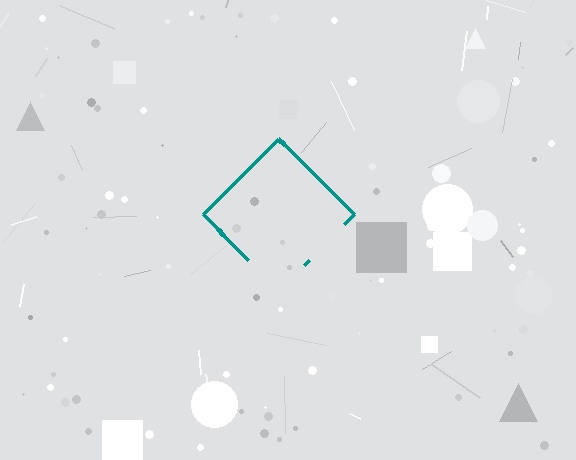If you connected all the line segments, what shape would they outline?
They would outline a diamond.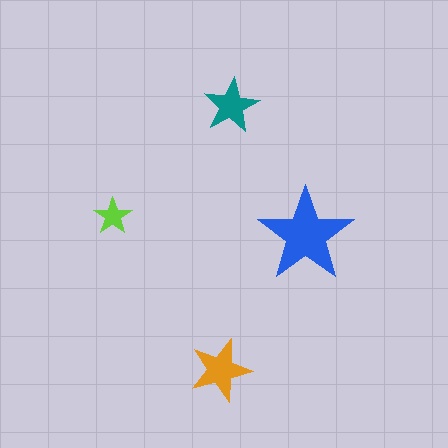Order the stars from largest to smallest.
the blue one, the orange one, the teal one, the lime one.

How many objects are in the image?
There are 4 objects in the image.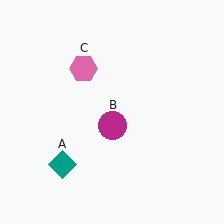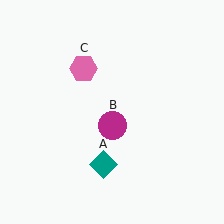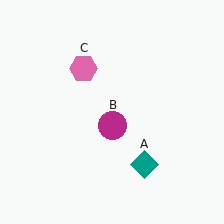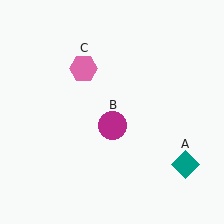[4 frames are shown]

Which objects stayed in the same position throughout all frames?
Magenta circle (object B) and pink hexagon (object C) remained stationary.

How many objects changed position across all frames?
1 object changed position: teal diamond (object A).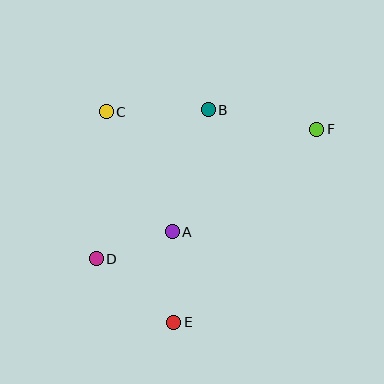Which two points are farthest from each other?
Points D and F are farthest from each other.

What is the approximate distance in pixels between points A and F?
The distance between A and F is approximately 177 pixels.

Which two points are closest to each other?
Points A and D are closest to each other.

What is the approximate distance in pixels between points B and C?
The distance between B and C is approximately 102 pixels.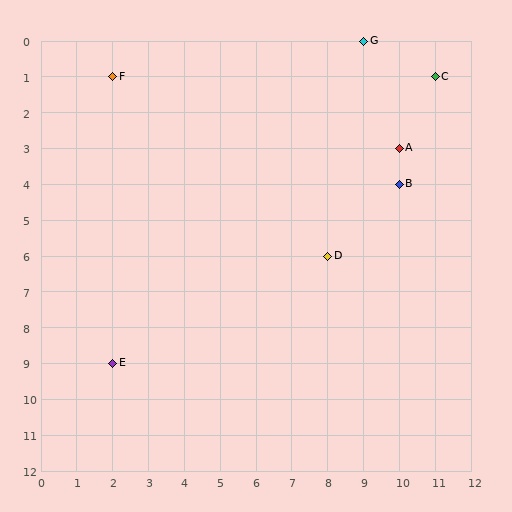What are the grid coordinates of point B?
Point B is at grid coordinates (10, 4).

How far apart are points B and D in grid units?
Points B and D are 2 columns and 2 rows apart (about 2.8 grid units diagonally).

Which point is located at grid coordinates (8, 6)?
Point D is at (8, 6).